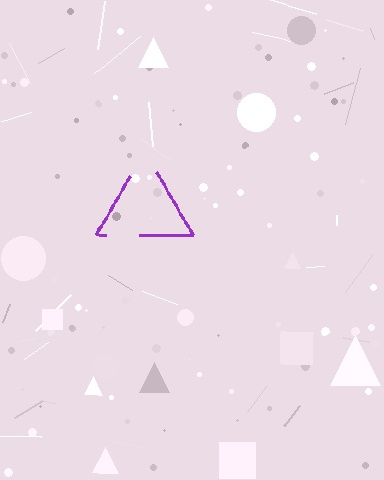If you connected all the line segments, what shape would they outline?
They would outline a triangle.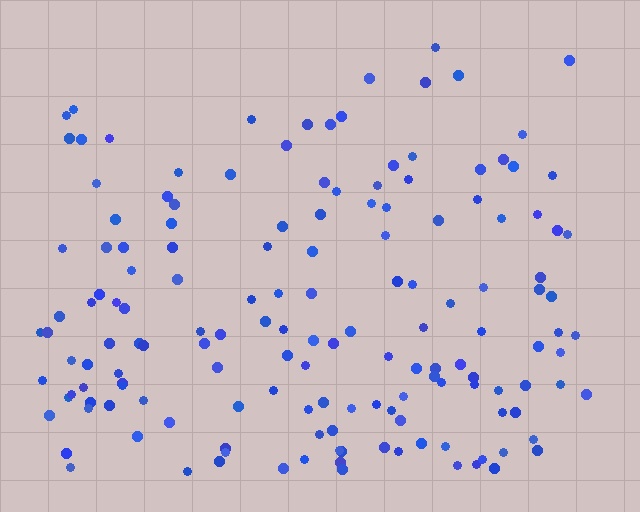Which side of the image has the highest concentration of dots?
The bottom.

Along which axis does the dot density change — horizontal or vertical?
Vertical.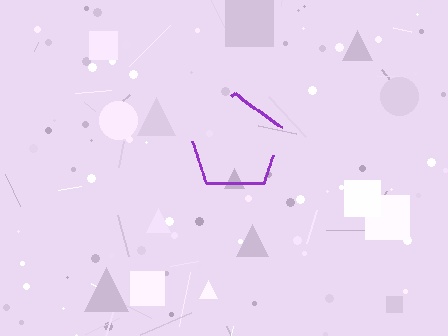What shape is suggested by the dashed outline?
The dashed outline suggests a pentagon.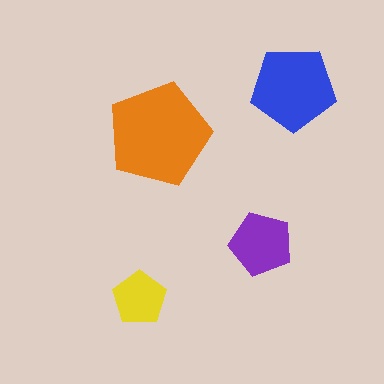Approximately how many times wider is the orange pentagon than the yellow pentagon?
About 2 times wider.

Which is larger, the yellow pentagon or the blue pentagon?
The blue one.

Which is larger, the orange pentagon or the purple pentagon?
The orange one.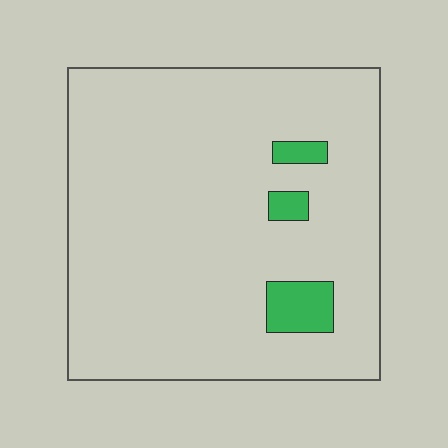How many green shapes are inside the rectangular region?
3.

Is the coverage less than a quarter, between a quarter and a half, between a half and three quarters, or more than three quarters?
Less than a quarter.